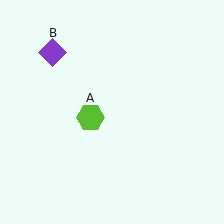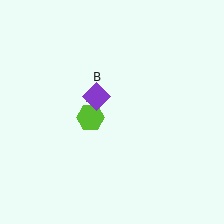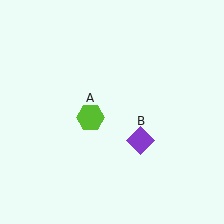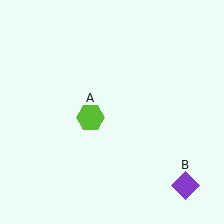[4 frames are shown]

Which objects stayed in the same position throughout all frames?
Lime hexagon (object A) remained stationary.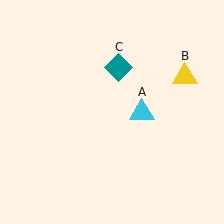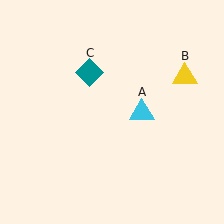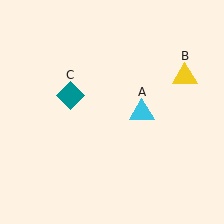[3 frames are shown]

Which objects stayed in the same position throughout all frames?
Cyan triangle (object A) and yellow triangle (object B) remained stationary.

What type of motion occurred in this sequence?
The teal diamond (object C) rotated counterclockwise around the center of the scene.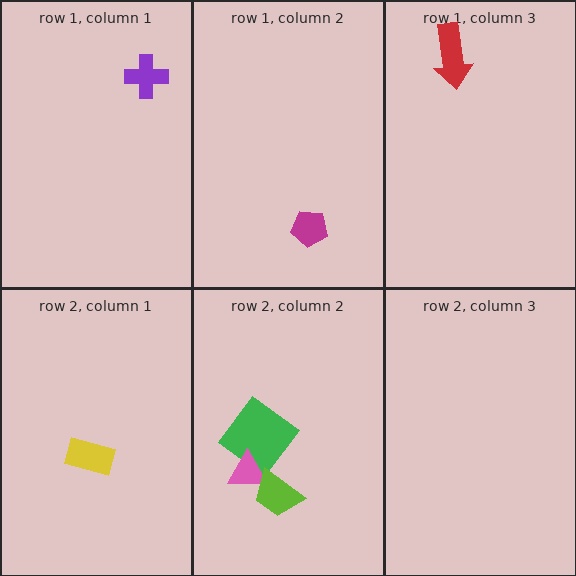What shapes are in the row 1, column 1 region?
The purple cross.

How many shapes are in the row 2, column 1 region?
1.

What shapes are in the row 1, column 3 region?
The red arrow.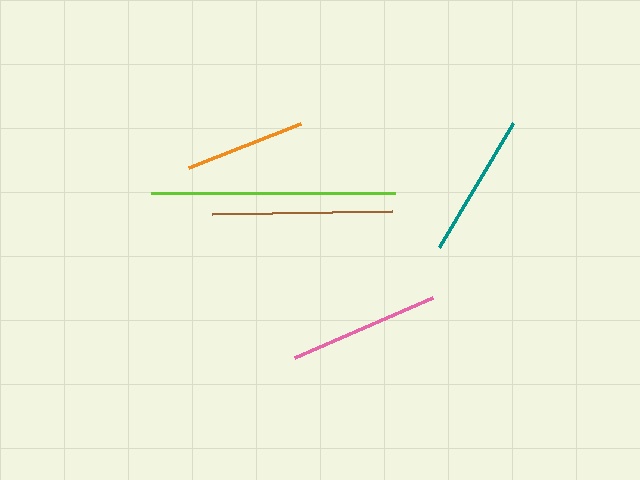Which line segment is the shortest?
The orange line is the shortest at approximately 120 pixels.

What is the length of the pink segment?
The pink segment is approximately 150 pixels long.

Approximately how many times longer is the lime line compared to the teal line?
The lime line is approximately 1.7 times the length of the teal line.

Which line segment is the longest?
The lime line is the longest at approximately 244 pixels.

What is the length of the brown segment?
The brown segment is approximately 180 pixels long.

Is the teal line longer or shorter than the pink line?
The pink line is longer than the teal line.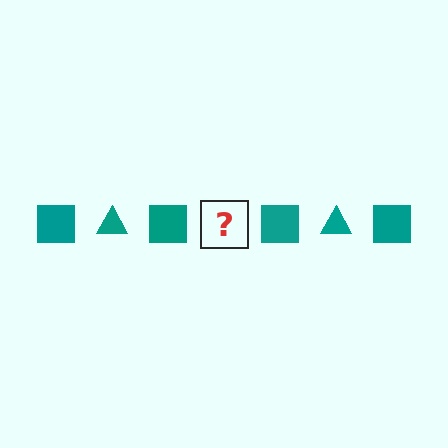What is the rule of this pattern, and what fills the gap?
The rule is that the pattern cycles through square, triangle shapes in teal. The gap should be filled with a teal triangle.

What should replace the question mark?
The question mark should be replaced with a teal triangle.